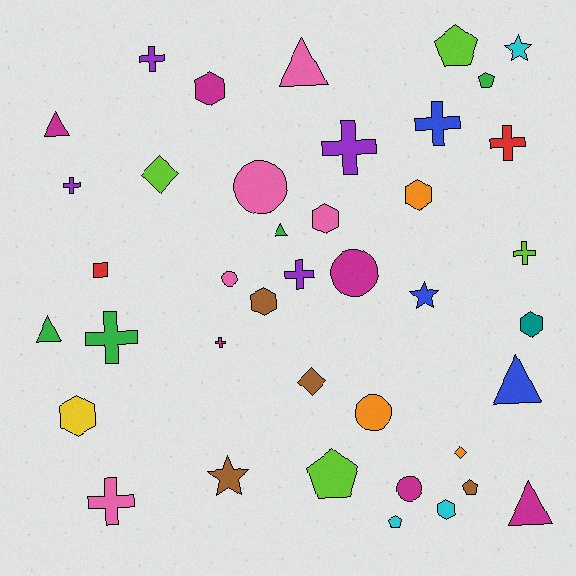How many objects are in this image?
There are 40 objects.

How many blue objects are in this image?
There are 3 blue objects.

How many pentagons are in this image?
There are 5 pentagons.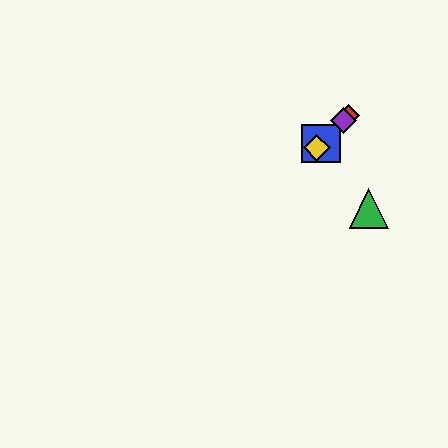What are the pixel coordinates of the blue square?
The blue square is at (321, 143).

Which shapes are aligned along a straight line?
The red diamond, the blue square, the yellow diamond, the purple diamond are aligned along a straight line.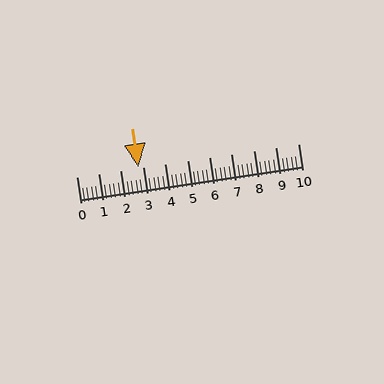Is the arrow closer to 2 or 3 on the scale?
The arrow is closer to 3.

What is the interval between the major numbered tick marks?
The major tick marks are spaced 1 units apart.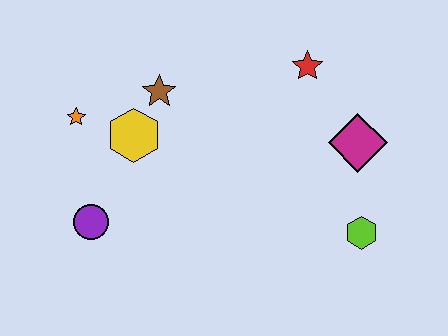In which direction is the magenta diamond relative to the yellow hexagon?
The magenta diamond is to the right of the yellow hexagon.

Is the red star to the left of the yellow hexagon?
No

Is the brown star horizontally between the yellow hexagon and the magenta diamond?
Yes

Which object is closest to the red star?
The magenta diamond is closest to the red star.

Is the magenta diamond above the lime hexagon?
Yes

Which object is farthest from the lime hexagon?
The orange star is farthest from the lime hexagon.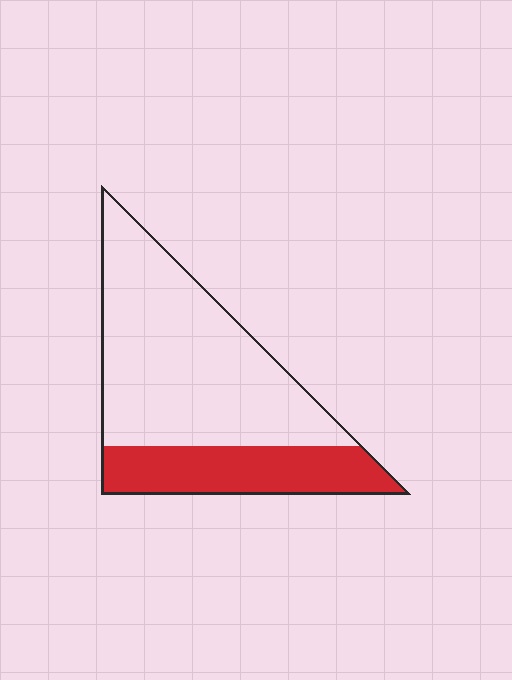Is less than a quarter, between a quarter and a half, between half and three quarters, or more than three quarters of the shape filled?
Between a quarter and a half.